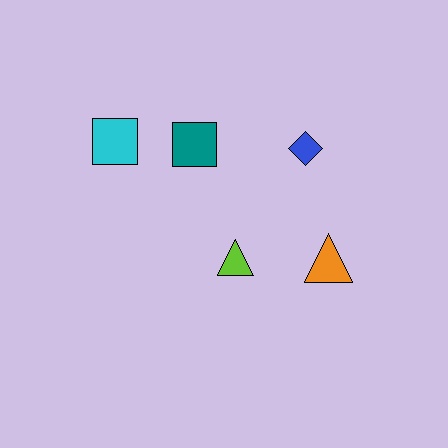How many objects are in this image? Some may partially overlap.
There are 5 objects.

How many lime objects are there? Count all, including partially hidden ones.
There is 1 lime object.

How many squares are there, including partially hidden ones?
There are 2 squares.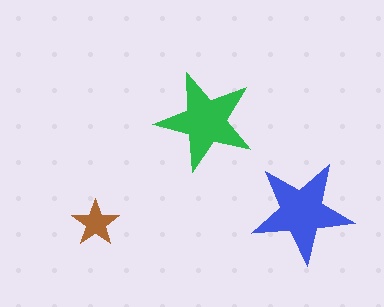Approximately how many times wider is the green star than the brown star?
About 2 times wider.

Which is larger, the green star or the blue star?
The blue one.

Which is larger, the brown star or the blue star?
The blue one.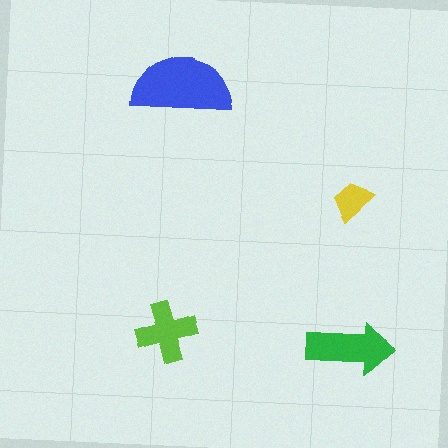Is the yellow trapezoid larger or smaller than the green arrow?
Smaller.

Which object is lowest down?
The green arrow is bottommost.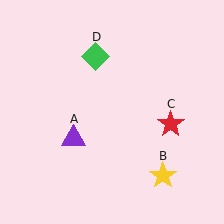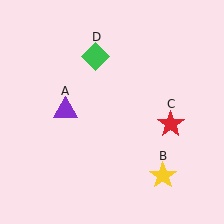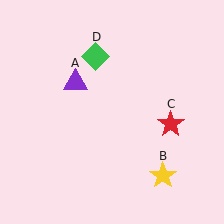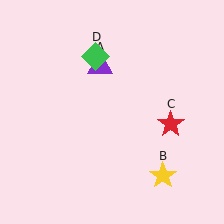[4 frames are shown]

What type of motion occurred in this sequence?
The purple triangle (object A) rotated clockwise around the center of the scene.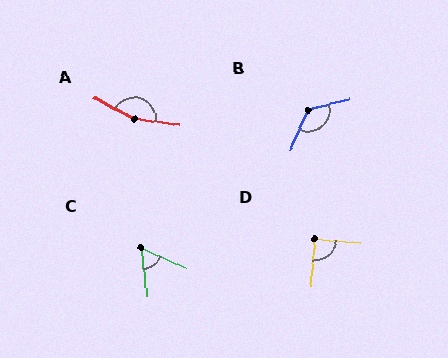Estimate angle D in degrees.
Approximately 91 degrees.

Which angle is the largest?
A, at approximately 159 degrees.